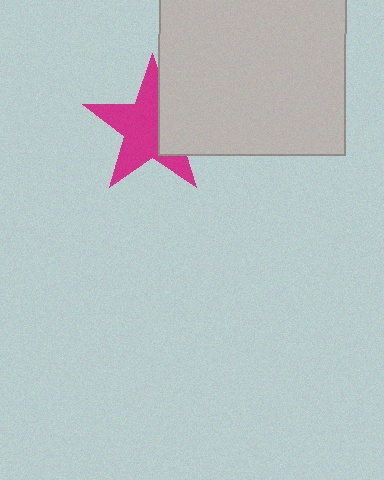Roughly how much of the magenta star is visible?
Most of it is visible (roughly 67%).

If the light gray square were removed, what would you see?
You would see the complete magenta star.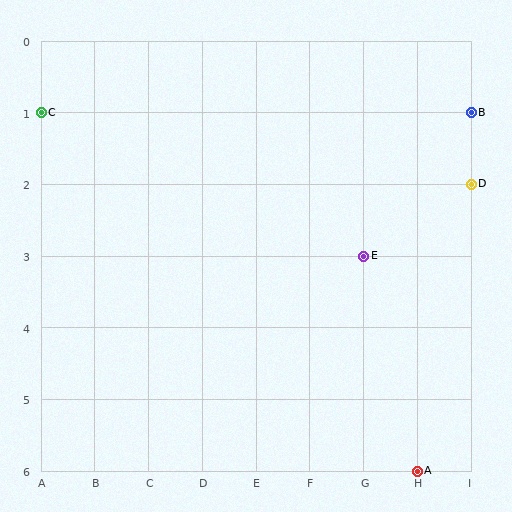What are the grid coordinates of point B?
Point B is at grid coordinates (I, 1).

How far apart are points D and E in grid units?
Points D and E are 2 columns and 1 row apart (about 2.2 grid units diagonally).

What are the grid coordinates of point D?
Point D is at grid coordinates (I, 2).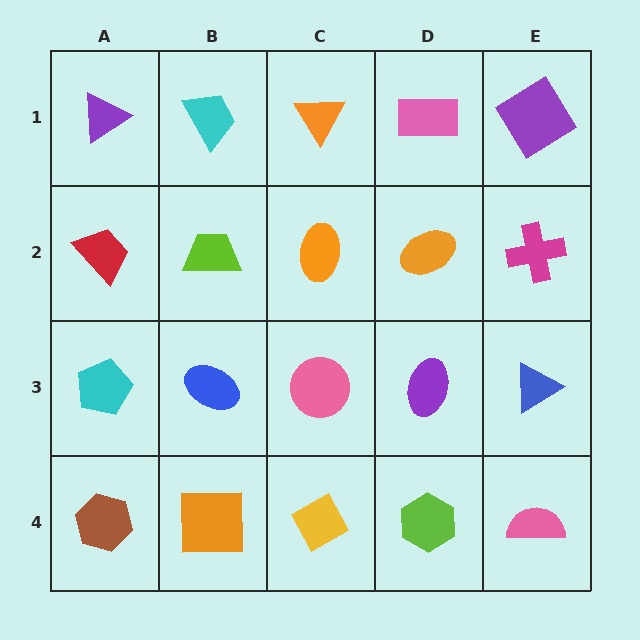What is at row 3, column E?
A blue triangle.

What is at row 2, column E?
A magenta cross.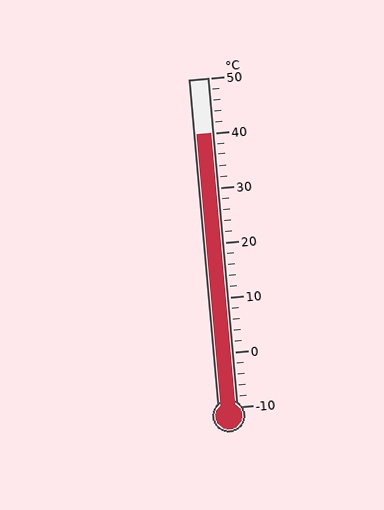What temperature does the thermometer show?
The thermometer shows approximately 40°C.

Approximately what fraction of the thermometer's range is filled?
The thermometer is filled to approximately 85% of its range.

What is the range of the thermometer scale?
The thermometer scale ranges from -10°C to 50°C.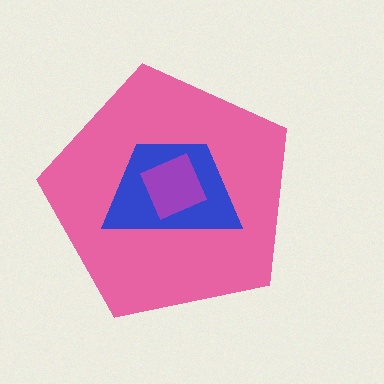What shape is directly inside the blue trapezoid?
The purple diamond.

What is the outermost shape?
The pink pentagon.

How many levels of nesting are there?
3.